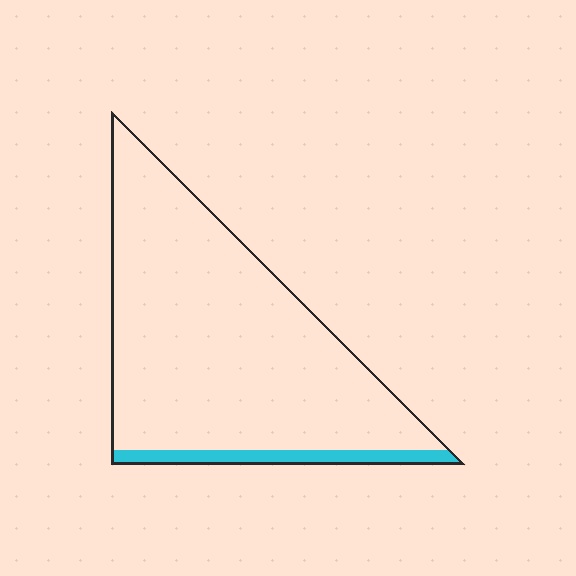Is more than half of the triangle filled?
No.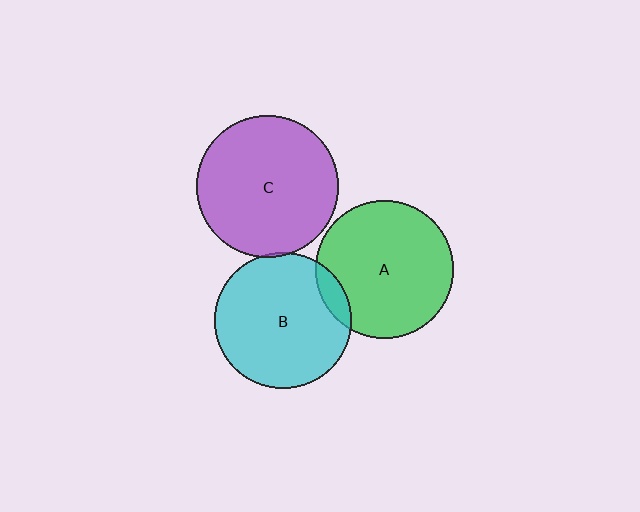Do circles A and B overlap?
Yes.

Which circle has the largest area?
Circle C (purple).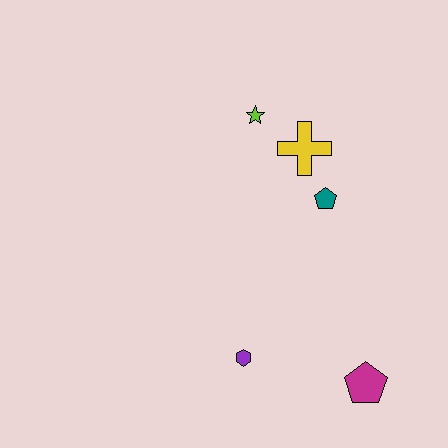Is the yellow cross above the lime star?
No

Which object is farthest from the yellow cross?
The magenta pentagon is farthest from the yellow cross.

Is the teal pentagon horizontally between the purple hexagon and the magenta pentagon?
Yes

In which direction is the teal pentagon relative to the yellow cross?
The teal pentagon is below the yellow cross.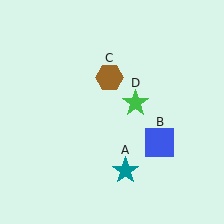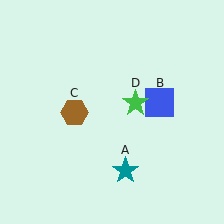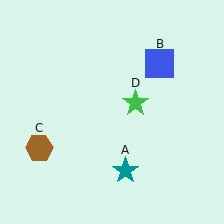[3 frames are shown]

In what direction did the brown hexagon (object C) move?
The brown hexagon (object C) moved down and to the left.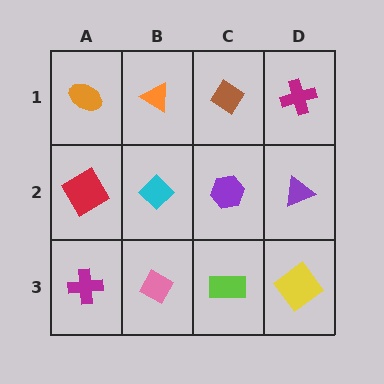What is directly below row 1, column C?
A purple hexagon.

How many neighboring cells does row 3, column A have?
2.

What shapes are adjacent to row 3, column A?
A red diamond (row 2, column A), a pink diamond (row 3, column B).